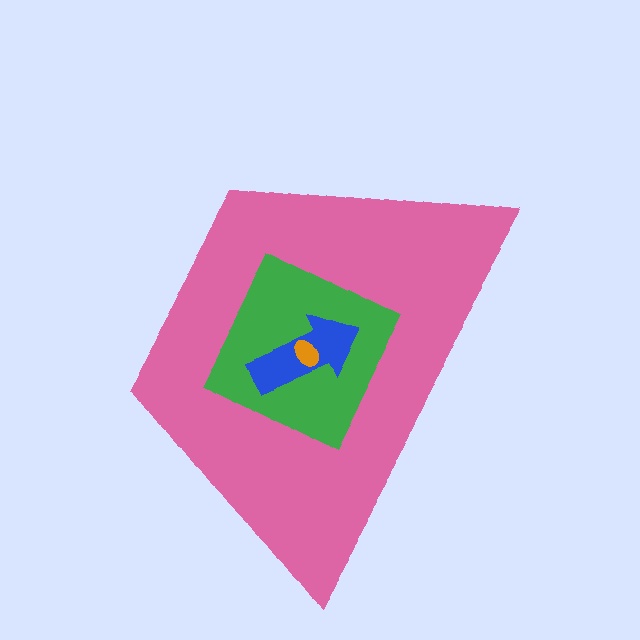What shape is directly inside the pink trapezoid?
The green diamond.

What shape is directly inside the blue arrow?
The orange ellipse.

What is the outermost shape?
The pink trapezoid.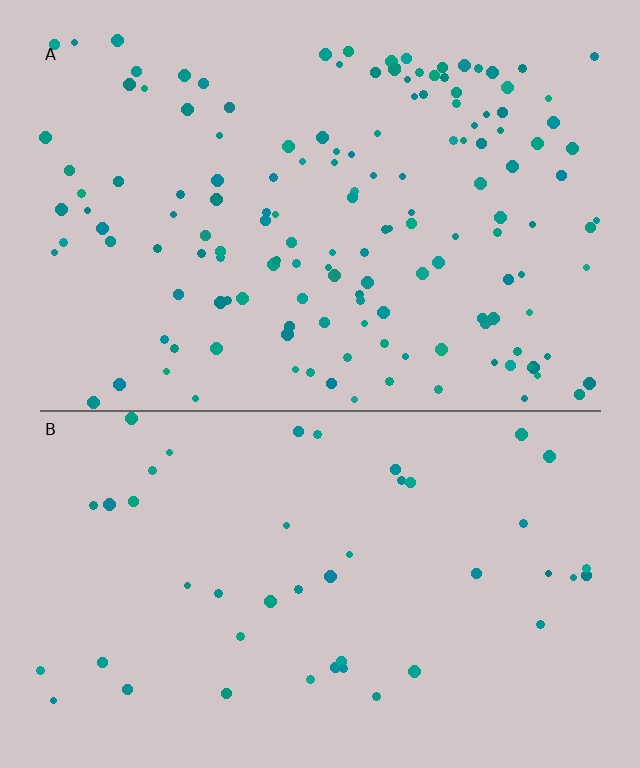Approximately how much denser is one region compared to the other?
Approximately 3.3× — region A over region B.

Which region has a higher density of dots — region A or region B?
A (the top).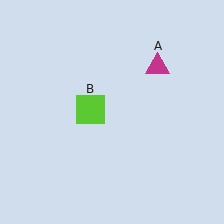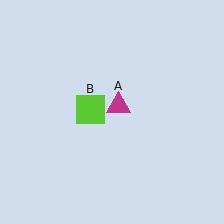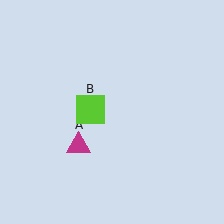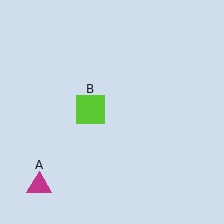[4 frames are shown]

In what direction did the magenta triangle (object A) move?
The magenta triangle (object A) moved down and to the left.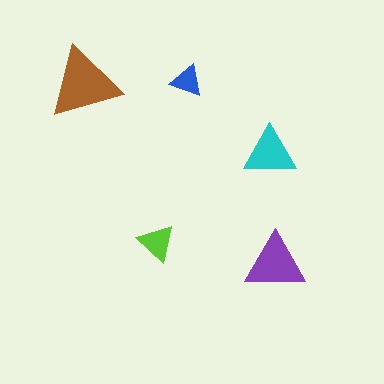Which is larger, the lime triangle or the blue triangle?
The lime one.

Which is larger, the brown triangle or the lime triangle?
The brown one.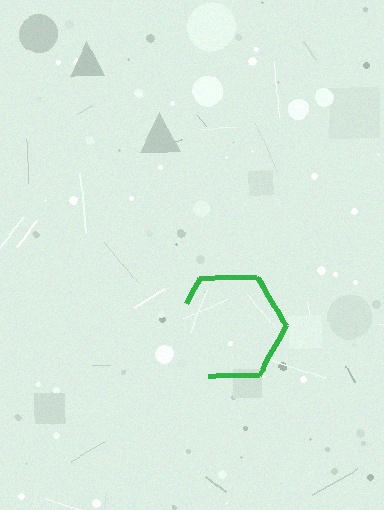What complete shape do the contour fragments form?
The contour fragments form a hexagon.